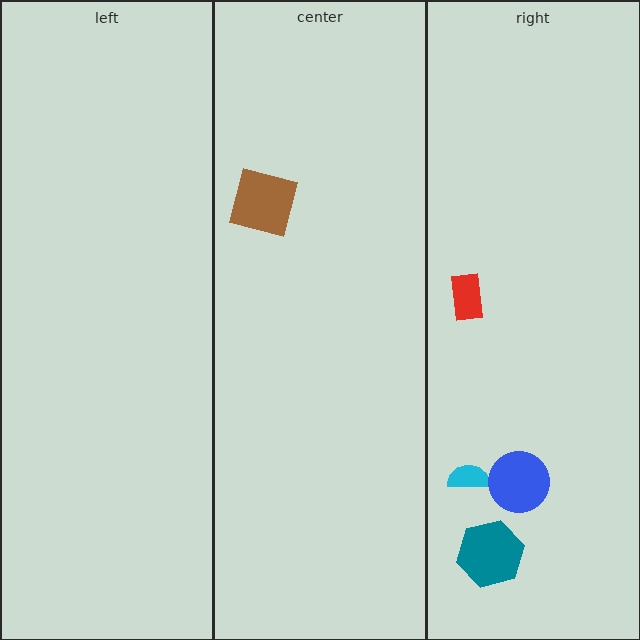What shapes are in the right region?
The teal hexagon, the red rectangle, the cyan semicircle, the blue circle.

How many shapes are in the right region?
4.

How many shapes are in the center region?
1.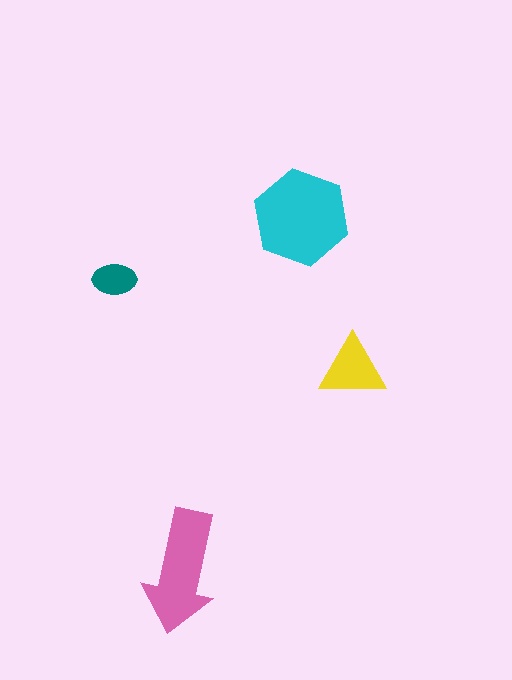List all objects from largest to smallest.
The cyan hexagon, the pink arrow, the yellow triangle, the teal ellipse.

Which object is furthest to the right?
The yellow triangle is rightmost.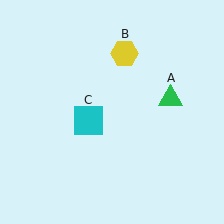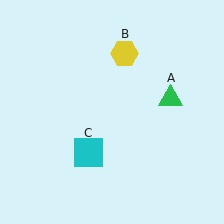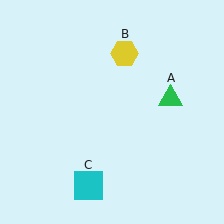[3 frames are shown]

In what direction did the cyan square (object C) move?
The cyan square (object C) moved down.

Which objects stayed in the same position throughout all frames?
Green triangle (object A) and yellow hexagon (object B) remained stationary.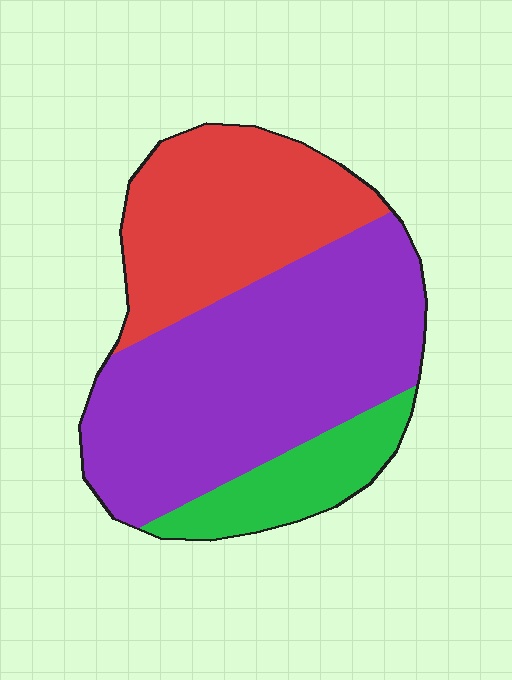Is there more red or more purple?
Purple.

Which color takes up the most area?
Purple, at roughly 55%.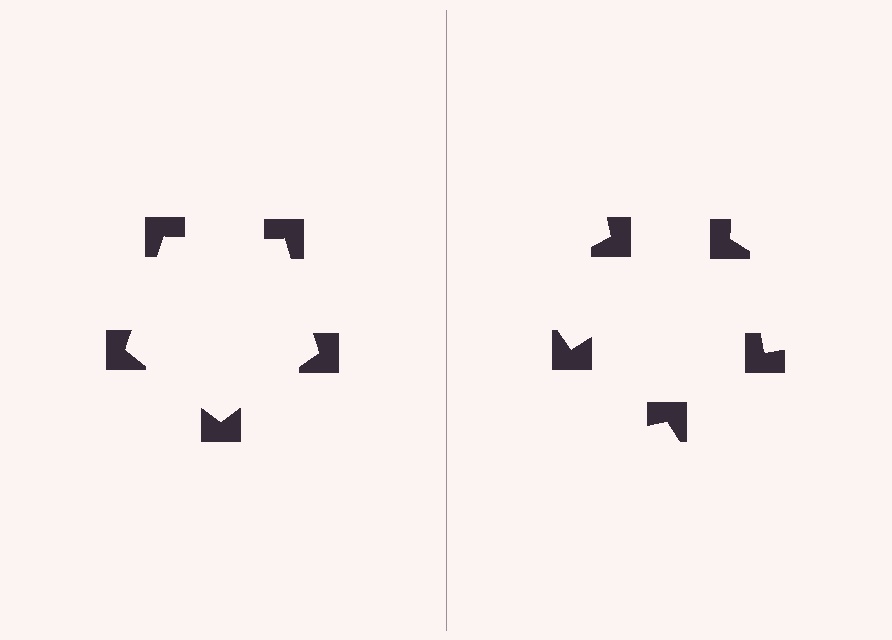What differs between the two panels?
The notched squares are positioned identically on both sides; only the wedge orientations differ. On the left they align to a pentagon; on the right they are misaligned.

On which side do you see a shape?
An illusory pentagon appears on the left side. On the right side the wedge cuts are rotated, so no coherent shape forms.